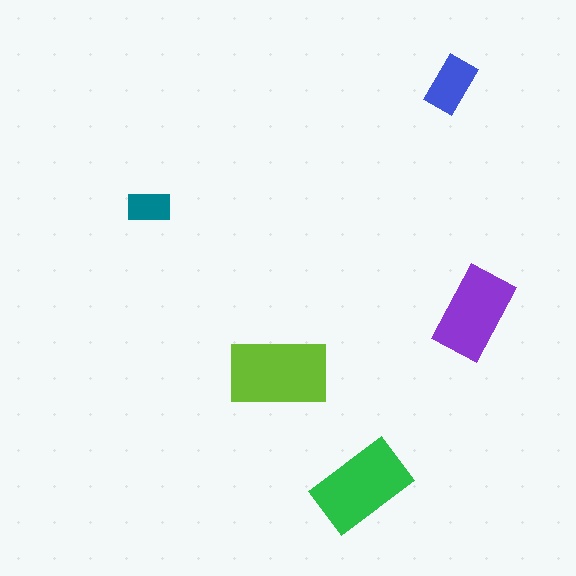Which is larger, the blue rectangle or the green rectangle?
The green one.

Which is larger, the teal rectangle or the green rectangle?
The green one.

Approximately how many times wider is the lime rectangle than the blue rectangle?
About 2 times wider.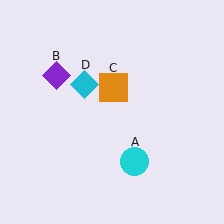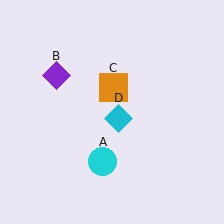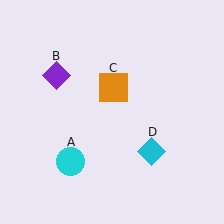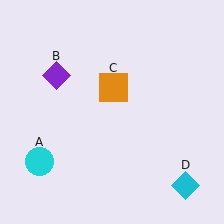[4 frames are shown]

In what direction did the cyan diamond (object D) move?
The cyan diamond (object D) moved down and to the right.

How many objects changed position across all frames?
2 objects changed position: cyan circle (object A), cyan diamond (object D).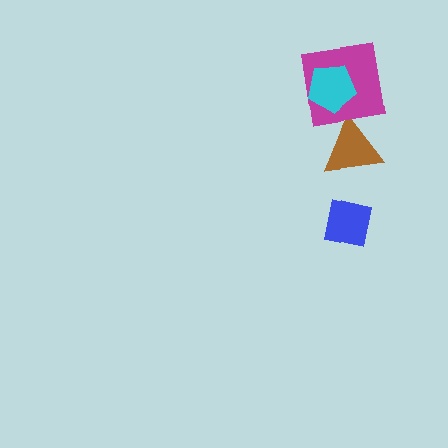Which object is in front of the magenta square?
The cyan pentagon is in front of the magenta square.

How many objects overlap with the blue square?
0 objects overlap with the blue square.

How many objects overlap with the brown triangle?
0 objects overlap with the brown triangle.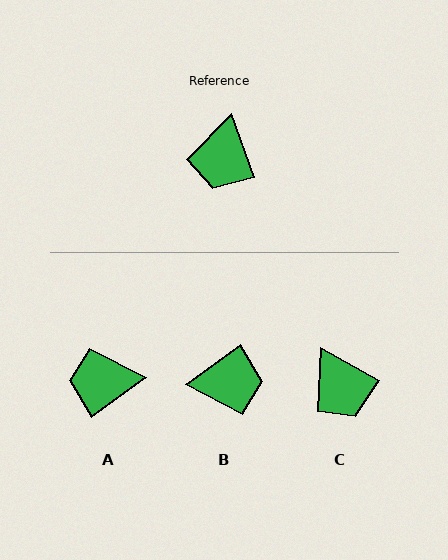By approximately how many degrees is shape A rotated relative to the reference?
Approximately 73 degrees clockwise.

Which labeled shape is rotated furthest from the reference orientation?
B, about 107 degrees away.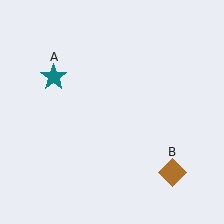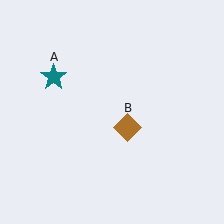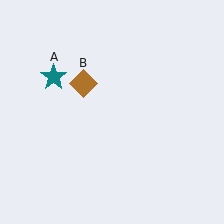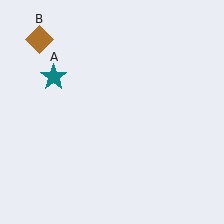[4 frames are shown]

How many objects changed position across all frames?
1 object changed position: brown diamond (object B).